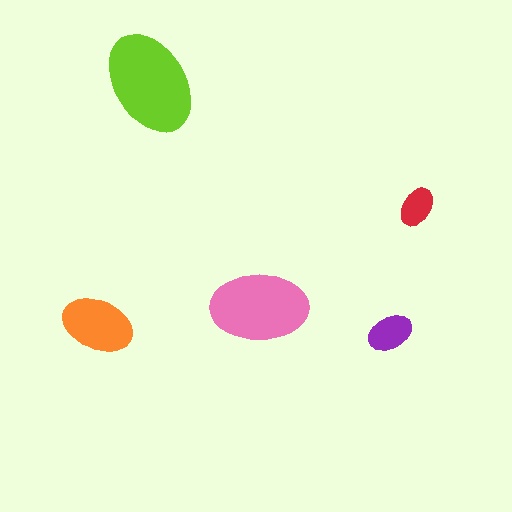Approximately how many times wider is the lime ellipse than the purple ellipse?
About 2.5 times wider.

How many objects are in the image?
There are 5 objects in the image.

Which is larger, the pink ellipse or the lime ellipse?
The lime one.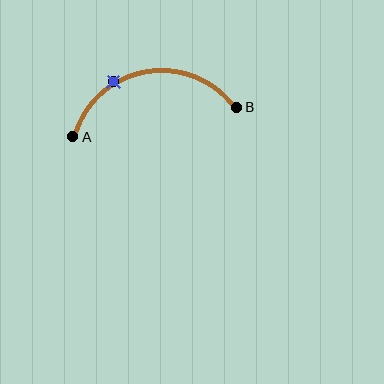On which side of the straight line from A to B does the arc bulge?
The arc bulges above the straight line connecting A and B.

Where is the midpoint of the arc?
The arc midpoint is the point on the curve farthest from the straight line joining A and B. It sits above that line.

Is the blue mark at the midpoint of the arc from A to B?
No. The blue mark lies on the arc but is closer to endpoint A. The arc midpoint would be at the point on the curve equidistant along the arc from both A and B.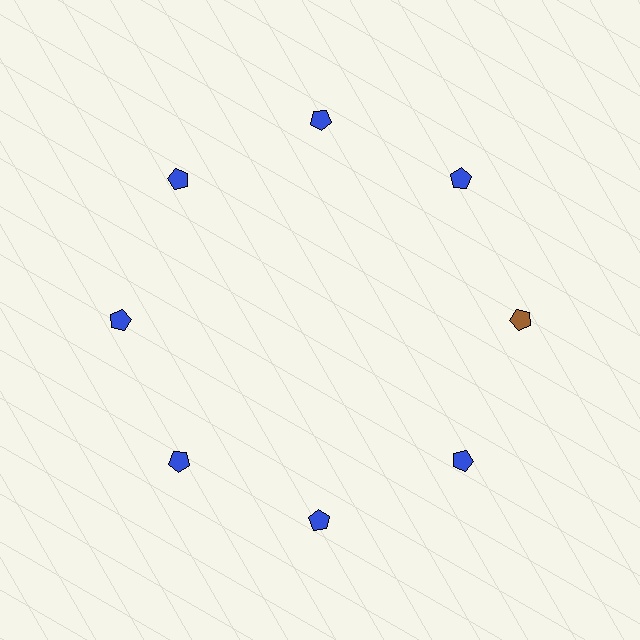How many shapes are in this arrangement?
There are 8 shapes arranged in a ring pattern.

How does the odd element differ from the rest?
It has a different color: brown instead of blue.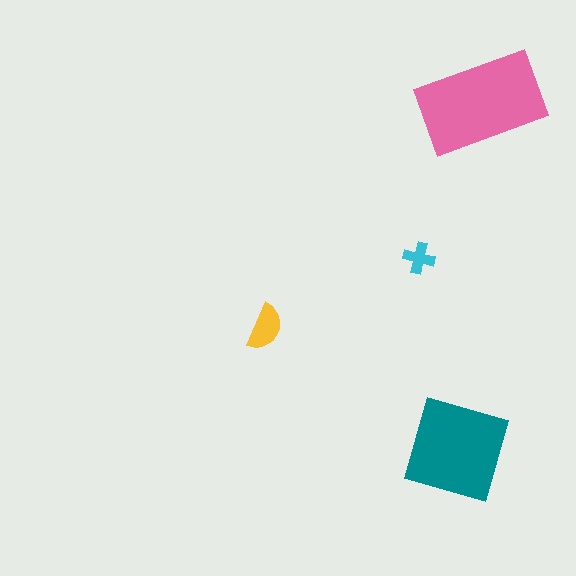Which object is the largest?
The pink rectangle.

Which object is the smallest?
The cyan cross.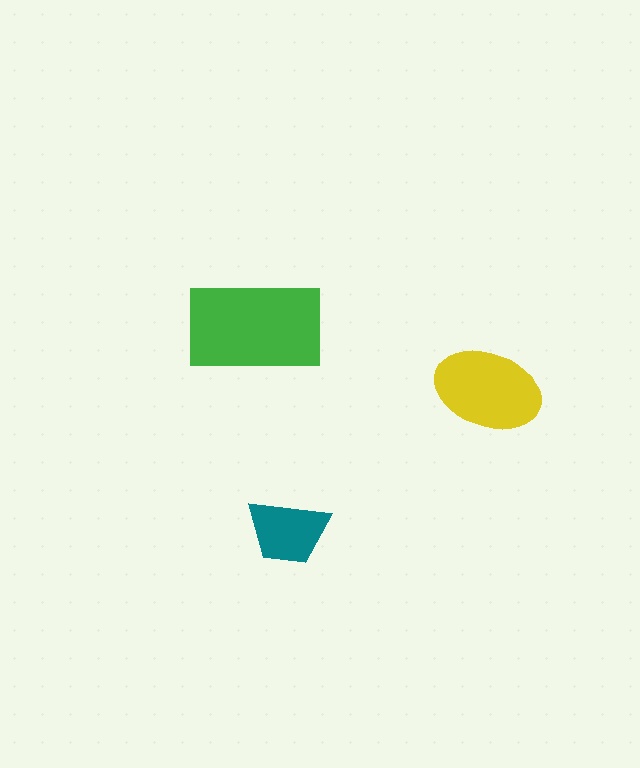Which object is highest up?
The green rectangle is topmost.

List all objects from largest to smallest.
The green rectangle, the yellow ellipse, the teal trapezoid.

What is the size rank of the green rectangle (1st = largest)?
1st.